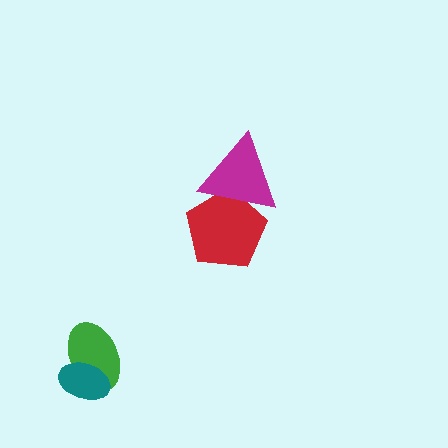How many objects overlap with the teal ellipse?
1 object overlaps with the teal ellipse.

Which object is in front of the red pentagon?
The magenta triangle is in front of the red pentagon.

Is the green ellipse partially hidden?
Yes, it is partially covered by another shape.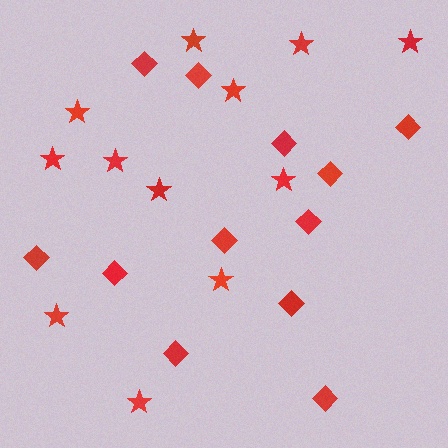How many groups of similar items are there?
There are 2 groups: one group of stars (12) and one group of diamonds (12).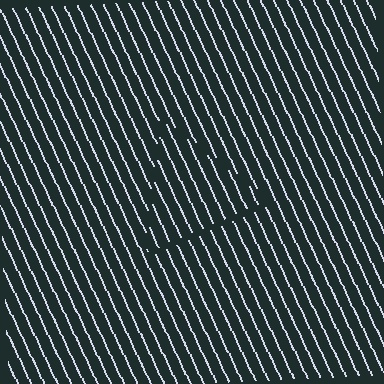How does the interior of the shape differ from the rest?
The interior of the shape contains the same grating, shifted by half a period — the contour is defined by the phase discontinuity where line-ends from the inner and outer gratings abut.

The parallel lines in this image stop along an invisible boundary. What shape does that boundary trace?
An illusory triangle. The interior of the shape contains the same grating, shifted by half a period — the contour is defined by the phase discontinuity where line-ends from the inner and outer gratings abut.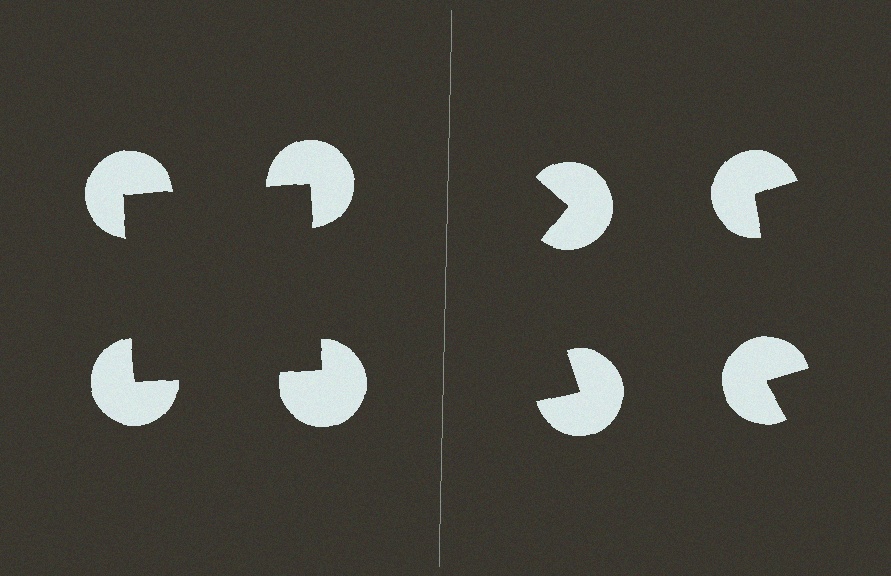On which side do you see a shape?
An illusory square appears on the left side. On the right side the wedge cuts are rotated, so no coherent shape forms.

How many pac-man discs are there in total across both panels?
8 — 4 on each side.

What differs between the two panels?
The pac-man discs are positioned identically on both sides; only the wedge orientations differ. On the left they align to a square; on the right they are misaligned.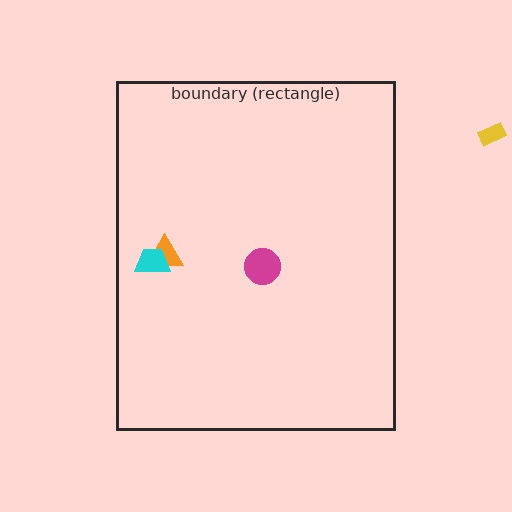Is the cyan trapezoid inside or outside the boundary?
Inside.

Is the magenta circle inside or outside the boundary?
Inside.